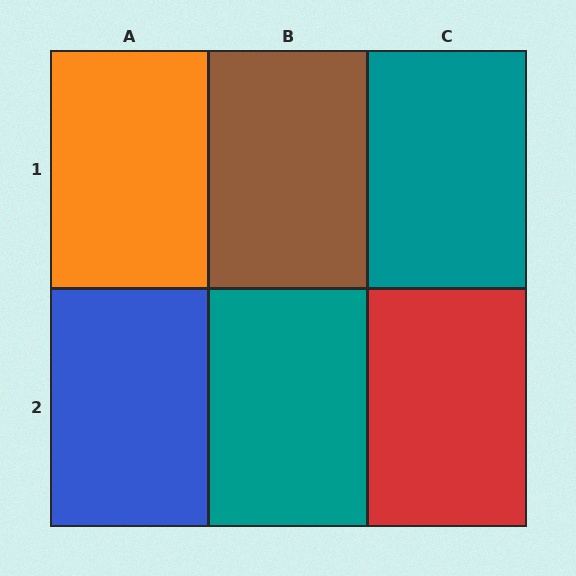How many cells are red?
1 cell is red.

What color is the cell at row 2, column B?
Teal.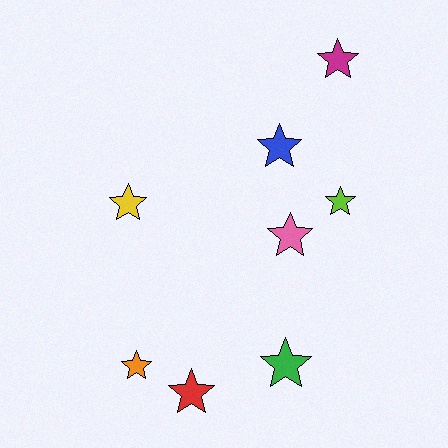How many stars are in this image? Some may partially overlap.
There are 8 stars.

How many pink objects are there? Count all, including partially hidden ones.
There is 1 pink object.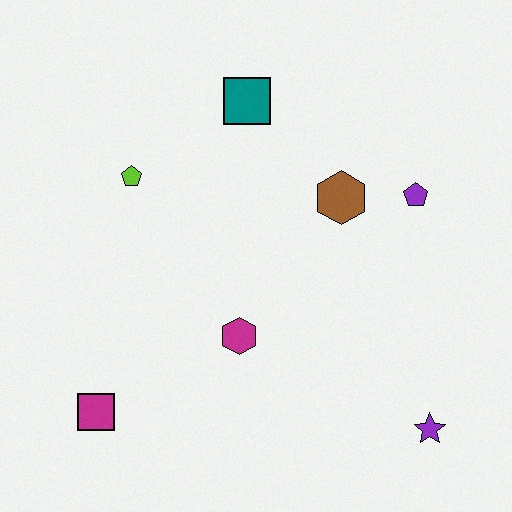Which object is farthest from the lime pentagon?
The purple star is farthest from the lime pentagon.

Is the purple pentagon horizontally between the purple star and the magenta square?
Yes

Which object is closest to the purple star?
The magenta hexagon is closest to the purple star.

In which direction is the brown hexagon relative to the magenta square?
The brown hexagon is to the right of the magenta square.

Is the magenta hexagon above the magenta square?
Yes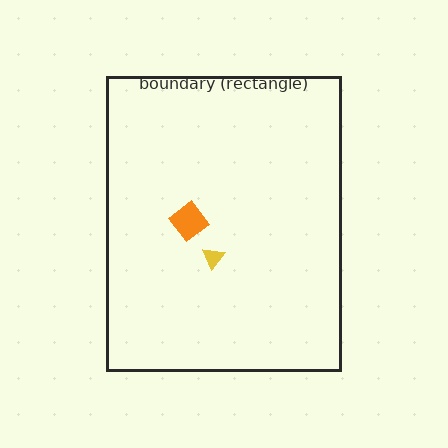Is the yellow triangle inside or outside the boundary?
Inside.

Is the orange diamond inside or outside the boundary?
Inside.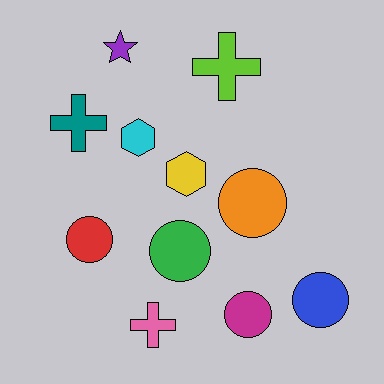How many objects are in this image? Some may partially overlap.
There are 11 objects.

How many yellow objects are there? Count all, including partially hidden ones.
There is 1 yellow object.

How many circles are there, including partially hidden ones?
There are 5 circles.